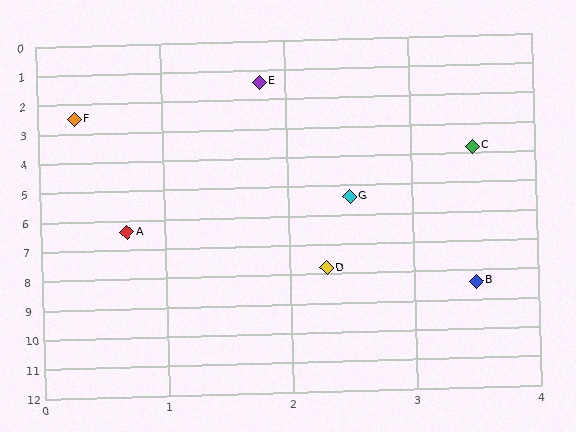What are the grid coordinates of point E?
Point E is at approximately (1.8, 1.4).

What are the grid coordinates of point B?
Point B is at approximately (3.5, 8.4).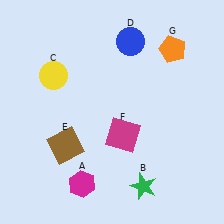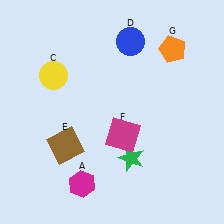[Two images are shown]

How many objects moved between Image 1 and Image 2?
1 object moved between the two images.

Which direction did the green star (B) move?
The green star (B) moved up.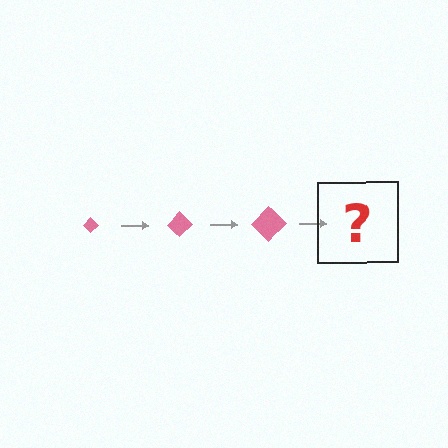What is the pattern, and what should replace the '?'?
The pattern is that the diamond gets progressively larger each step. The '?' should be a pink diamond, larger than the previous one.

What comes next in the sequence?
The next element should be a pink diamond, larger than the previous one.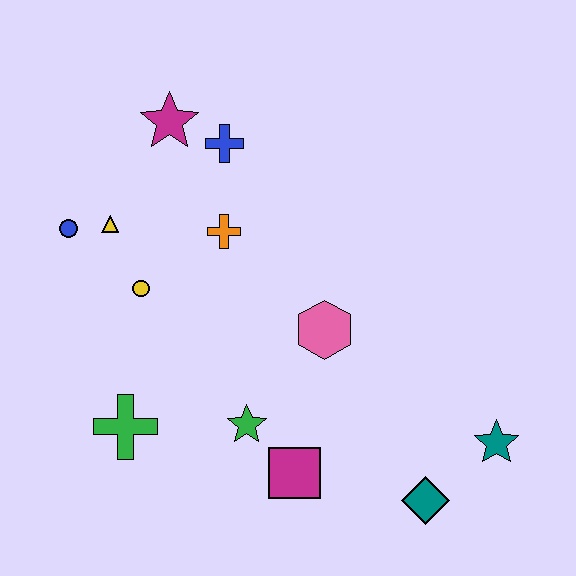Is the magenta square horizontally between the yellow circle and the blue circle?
No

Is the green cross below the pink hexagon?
Yes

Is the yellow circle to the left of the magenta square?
Yes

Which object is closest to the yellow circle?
The yellow triangle is closest to the yellow circle.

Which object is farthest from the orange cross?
The teal star is farthest from the orange cross.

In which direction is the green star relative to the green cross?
The green star is to the right of the green cross.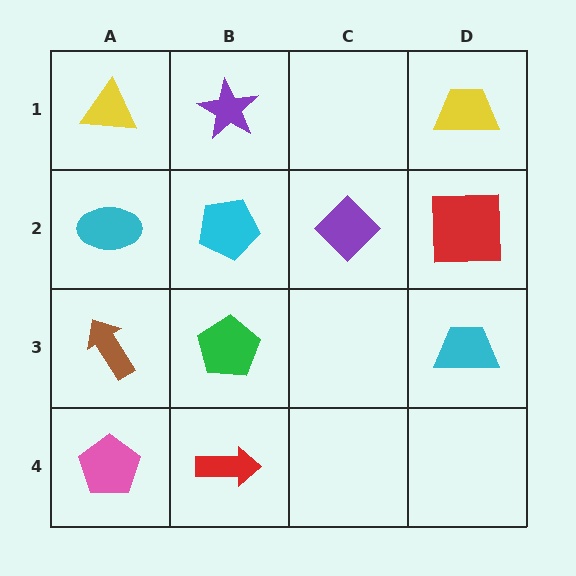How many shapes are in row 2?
4 shapes.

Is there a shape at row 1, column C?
No, that cell is empty.